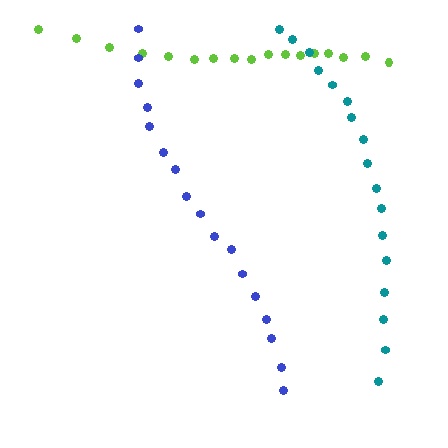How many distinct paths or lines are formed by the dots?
There are 3 distinct paths.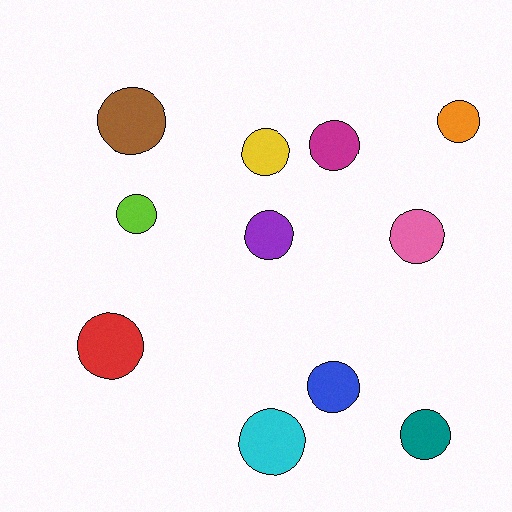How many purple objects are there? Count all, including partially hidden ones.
There is 1 purple object.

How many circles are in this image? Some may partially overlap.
There are 11 circles.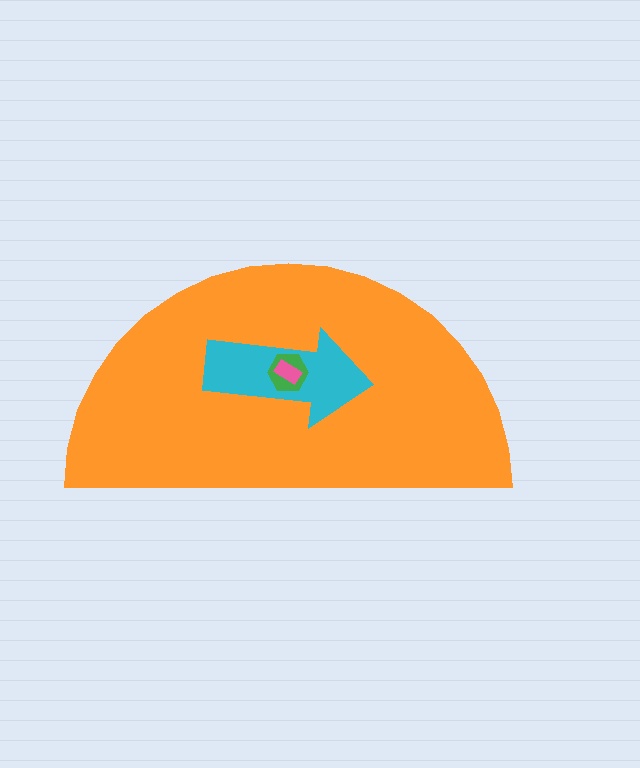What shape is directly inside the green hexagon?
The pink rectangle.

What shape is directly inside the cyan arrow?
The green hexagon.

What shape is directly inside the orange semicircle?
The cyan arrow.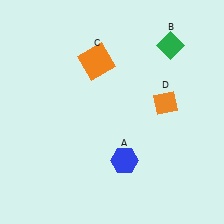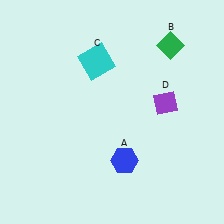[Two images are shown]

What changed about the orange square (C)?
In Image 1, C is orange. In Image 2, it changed to cyan.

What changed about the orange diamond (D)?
In Image 1, D is orange. In Image 2, it changed to purple.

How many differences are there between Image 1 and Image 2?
There are 2 differences between the two images.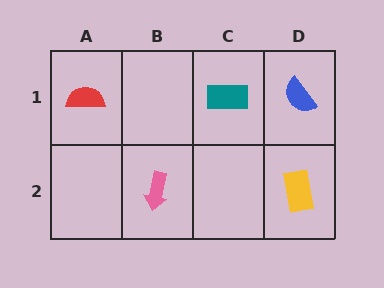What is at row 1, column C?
A teal rectangle.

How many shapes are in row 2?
2 shapes.